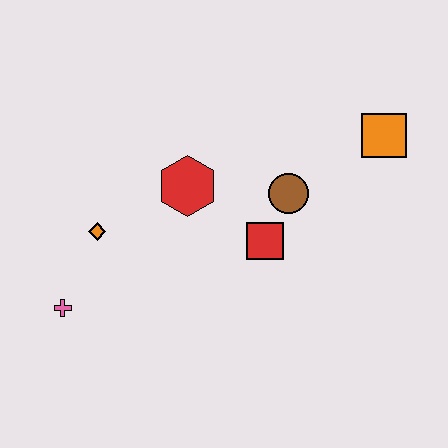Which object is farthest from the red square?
The pink cross is farthest from the red square.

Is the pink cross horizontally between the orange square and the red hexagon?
No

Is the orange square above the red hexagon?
Yes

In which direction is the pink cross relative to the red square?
The pink cross is to the left of the red square.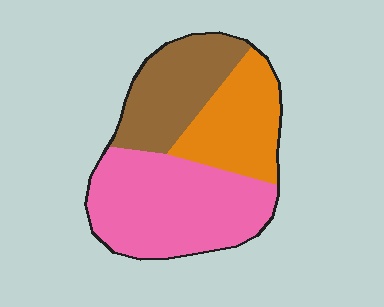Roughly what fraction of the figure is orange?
Orange covers about 25% of the figure.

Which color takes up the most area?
Pink, at roughly 45%.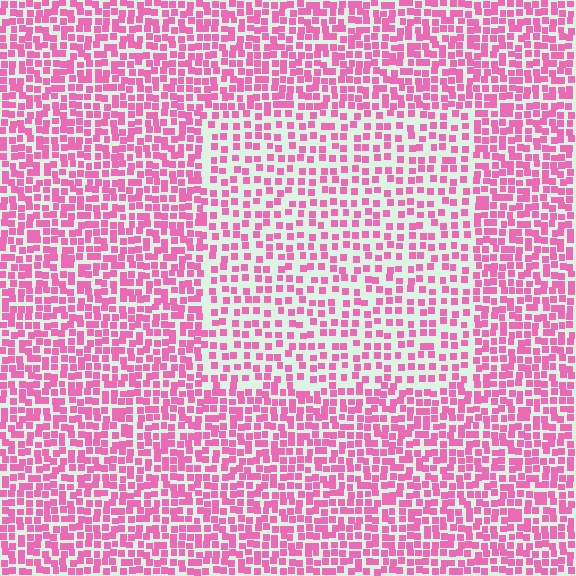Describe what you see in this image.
The image contains small pink elements arranged at two different densities. A rectangle-shaped region is visible where the elements are less densely packed than the surrounding area.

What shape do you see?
I see a rectangle.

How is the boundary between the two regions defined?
The boundary is defined by a change in element density (approximately 1.7x ratio). All elements are the same color, size, and shape.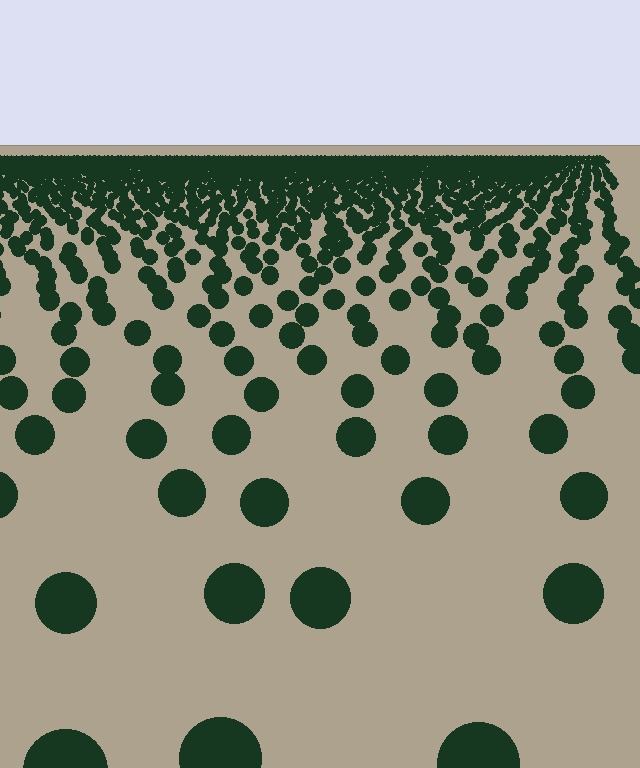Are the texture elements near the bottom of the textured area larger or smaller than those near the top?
Larger. Near the bottom, elements are closer to the viewer and appear at a bigger on-screen size.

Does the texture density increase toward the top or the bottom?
Density increases toward the top.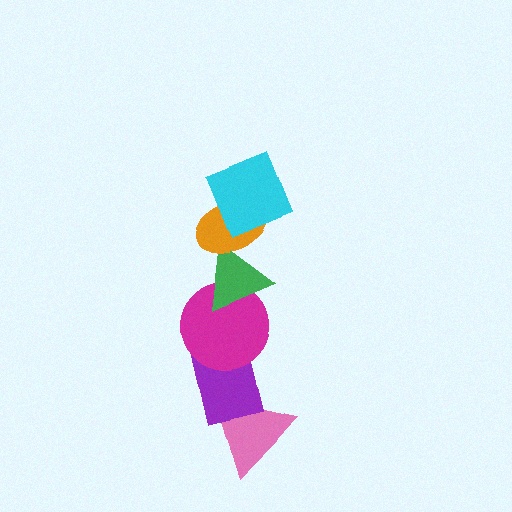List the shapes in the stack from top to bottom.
From top to bottom: the cyan square, the orange ellipse, the green triangle, the magenta circle, the purple rectangle, the pink triangle.